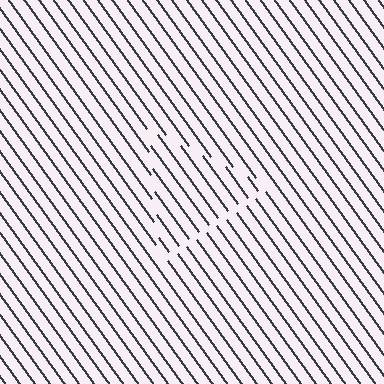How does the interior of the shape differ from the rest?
The interior of the shape contains the same grating, shifted by half a period — the contour is defined by the phase discontinuity where line-ends from the inner and outer gratings abut.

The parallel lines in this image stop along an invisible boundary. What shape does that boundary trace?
An illusory triangle. The interior of the shape contains the same grating, shifted by half a period — the contour is defined by the phase discontinuity where line-ends from the inner and outer gratings abut.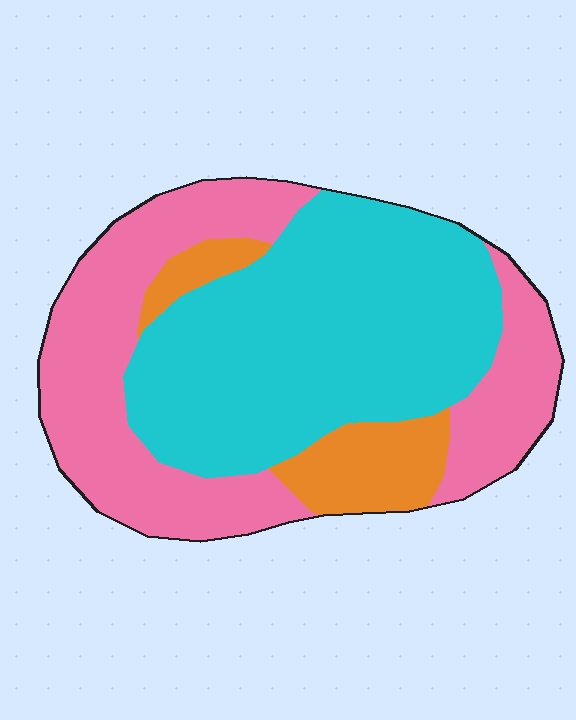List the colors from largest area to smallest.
From largest to smallest: cyan, pink, orange.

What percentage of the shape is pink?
Pink covers 40% of the shape.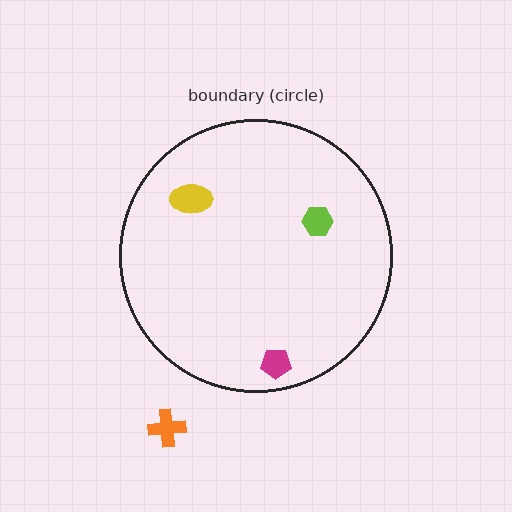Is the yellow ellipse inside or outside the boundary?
Inside.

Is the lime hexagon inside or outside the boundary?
Inside.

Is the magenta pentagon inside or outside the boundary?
Inside.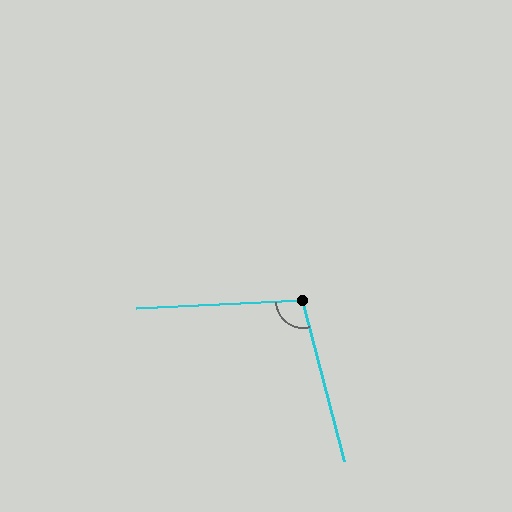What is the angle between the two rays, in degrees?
Approximately 102 degrees.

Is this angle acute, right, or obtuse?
It is obtuse.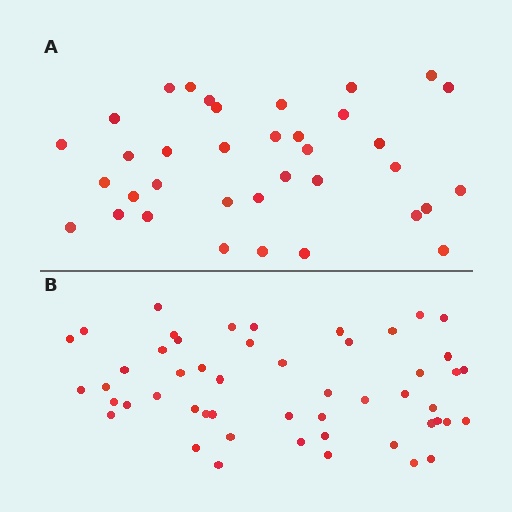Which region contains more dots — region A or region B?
Region B (the bottom region) has more dots.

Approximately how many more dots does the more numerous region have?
Region B has approximately 15 more dots than region A.